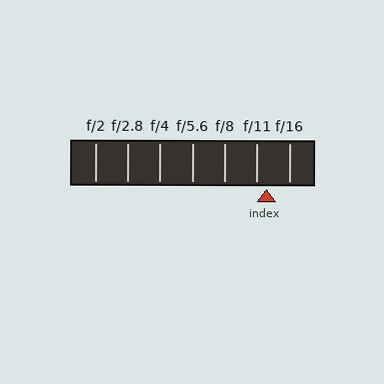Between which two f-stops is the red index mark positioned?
The index mark is between f/11 and f/16.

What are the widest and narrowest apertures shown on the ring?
The widest aperture shown is f/2 and the narrowest is f/16.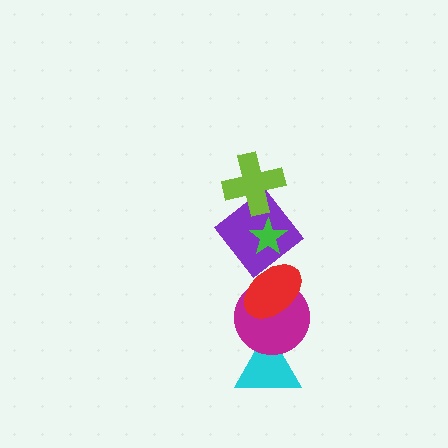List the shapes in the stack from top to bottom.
From top to bottom: the green star, the lime cross, the purple diamond, the red ellipse, the magenta circle, the cyan triangle.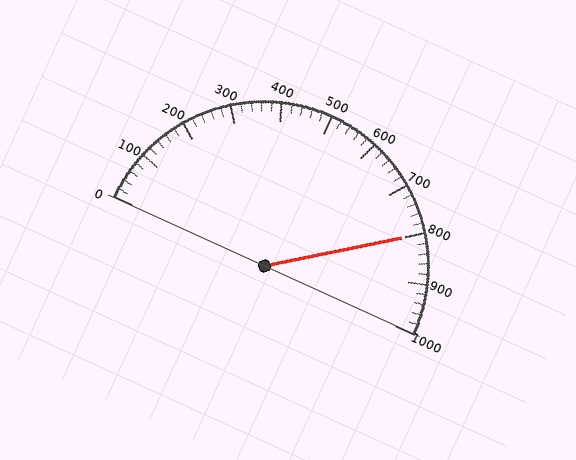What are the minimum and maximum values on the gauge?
The gauge ranges from 0 to 1000.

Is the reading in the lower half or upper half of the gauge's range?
The reading is in the upper half of the range (0 to 1000).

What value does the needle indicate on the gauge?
The needle indicates approximately 800.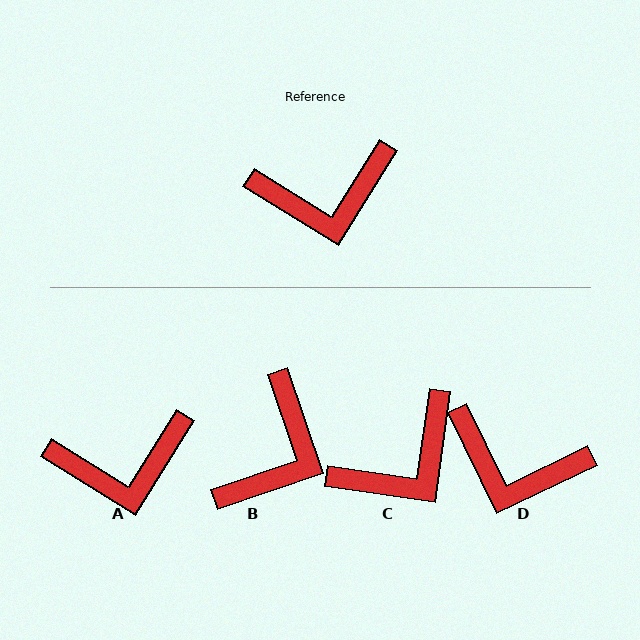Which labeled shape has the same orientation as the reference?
A.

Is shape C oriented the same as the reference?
No, it is off by about 24 degrees.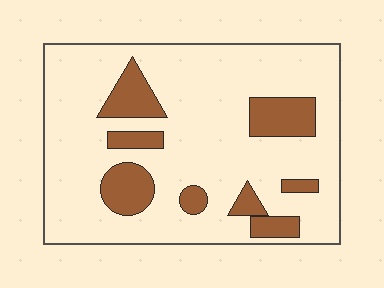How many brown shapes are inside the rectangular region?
8.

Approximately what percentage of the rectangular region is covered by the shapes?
Approximately 20%.